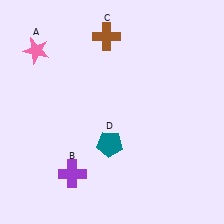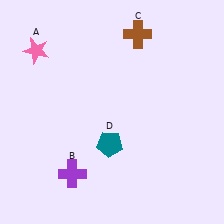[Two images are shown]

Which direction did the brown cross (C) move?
The brown cross (C) moved right.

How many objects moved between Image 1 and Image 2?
1 object moved between the two images.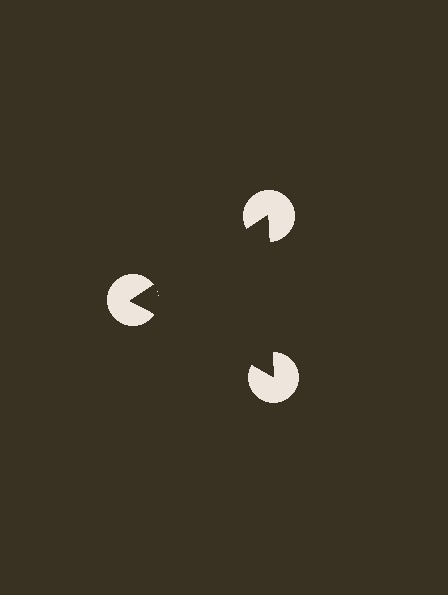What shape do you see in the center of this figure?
An illusory triangle — its edges are inferred from the aligned wedge cuts in the pac-man discs, not physically drawn.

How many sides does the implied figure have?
3 sides.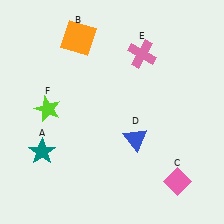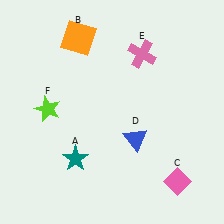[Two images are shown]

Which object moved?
The teal star (A) moved right.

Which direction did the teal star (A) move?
The teal star (A) moved right.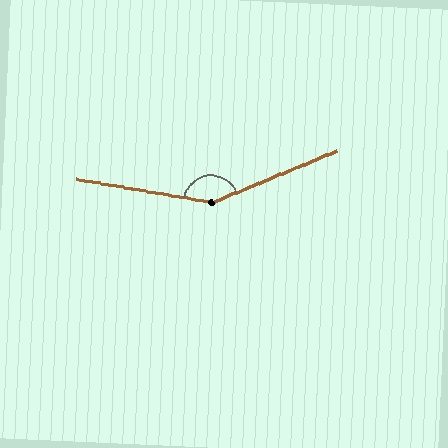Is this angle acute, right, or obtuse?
It is obtuse.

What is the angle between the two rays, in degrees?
Approximately 148 degrees.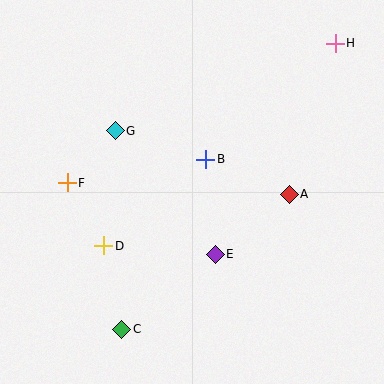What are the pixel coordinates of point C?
Point C is at (122, 329).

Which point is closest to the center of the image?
Point B at (206, 159) is closest to the center.